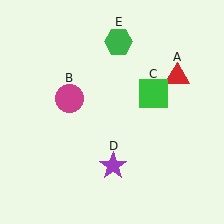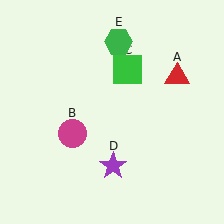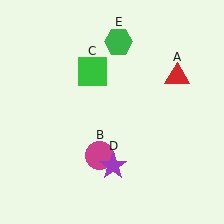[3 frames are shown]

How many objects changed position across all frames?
2 objects changed position: magenta circle (object B), green square (object C).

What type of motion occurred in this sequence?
The magenta circle (object B), green square (object C) rotated counterclockwise around the center of the scene.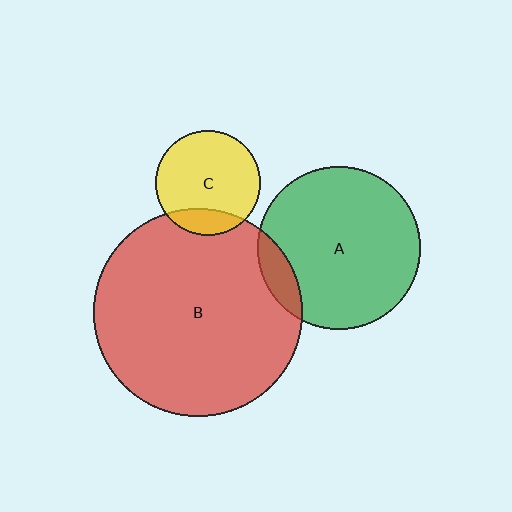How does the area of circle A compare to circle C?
Approximately 2.4 times.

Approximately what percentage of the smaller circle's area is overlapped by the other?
Approximately 10%.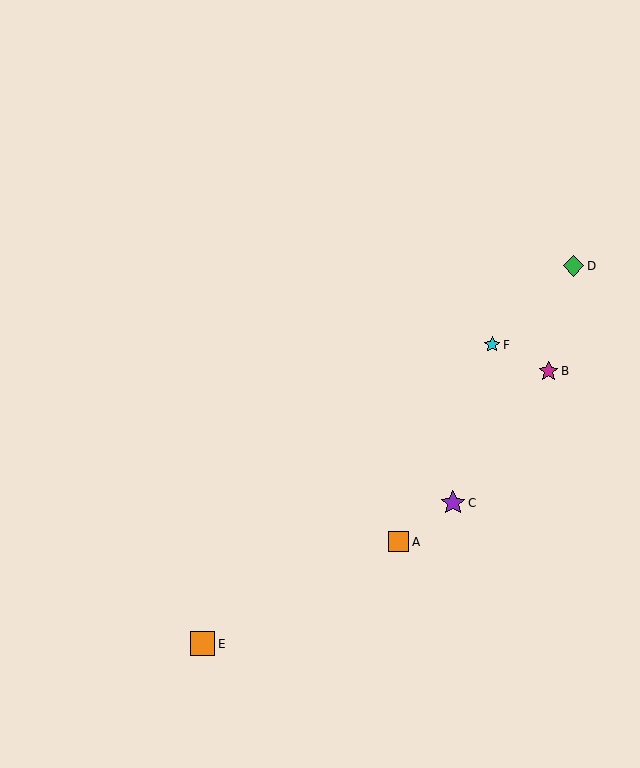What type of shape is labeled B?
Shape B is a magenta star.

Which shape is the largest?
The purple star (labeled C) is the largest.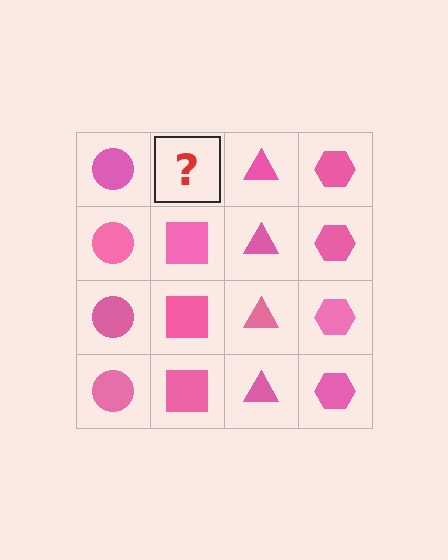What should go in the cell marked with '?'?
The missing cell should contain a pink square.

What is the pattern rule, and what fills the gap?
The rule is that each column has a consistent shape. The gap should be filled with a pink square.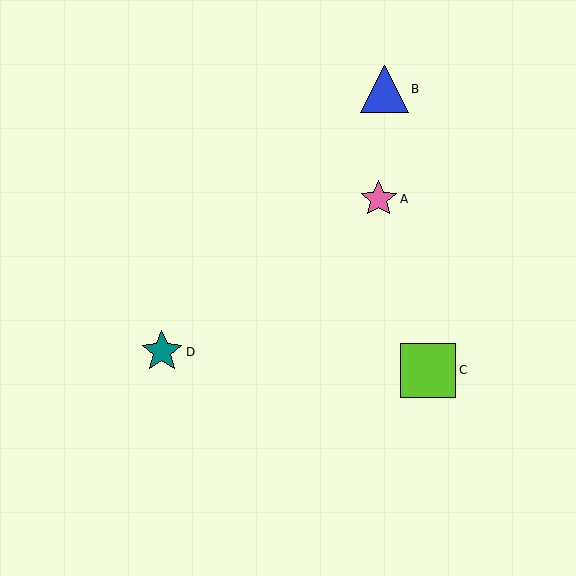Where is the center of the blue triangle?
The center of the blue triangle is at (385, 89).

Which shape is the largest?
The lime square (labeled C) is the largest.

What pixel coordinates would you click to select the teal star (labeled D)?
Click at (162, 352) to select the teal star D.